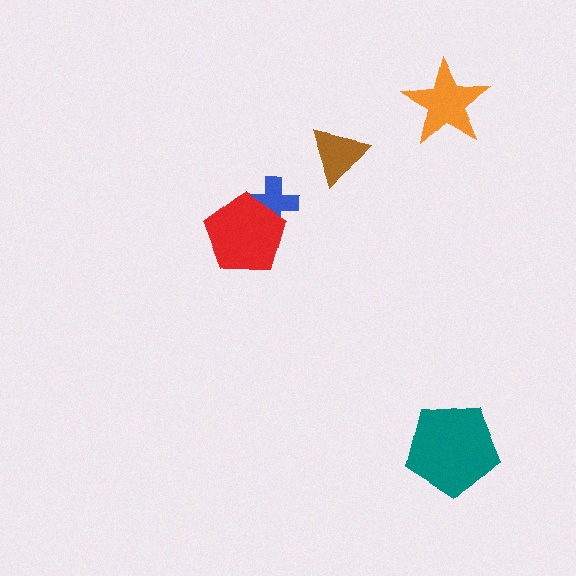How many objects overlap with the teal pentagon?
0 objects overlap with the teal pentagon.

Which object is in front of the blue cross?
The red pentagon is in front of the blue cross.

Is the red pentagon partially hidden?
No, no other shape covers it.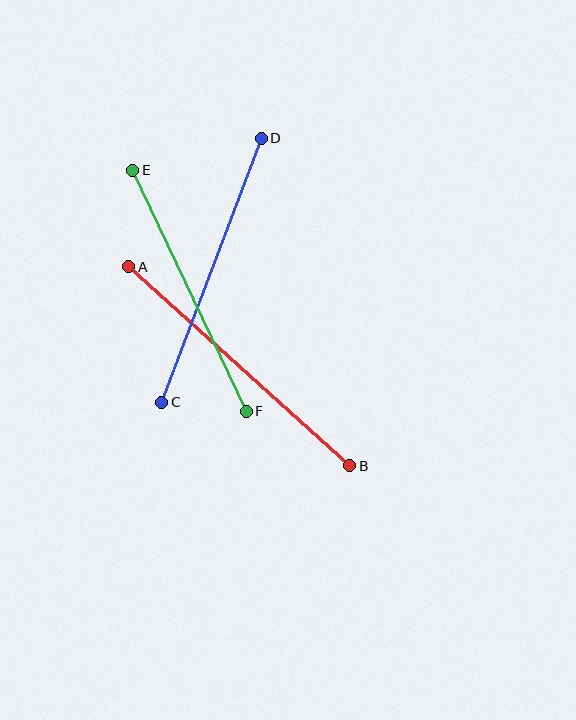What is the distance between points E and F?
The distance is approximately 267 pixels.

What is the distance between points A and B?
The distance is approximately 298 pixels.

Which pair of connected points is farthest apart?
Points A and B are farthest apart.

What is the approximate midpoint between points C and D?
The midpoint is at approximately (211, 270) pixels.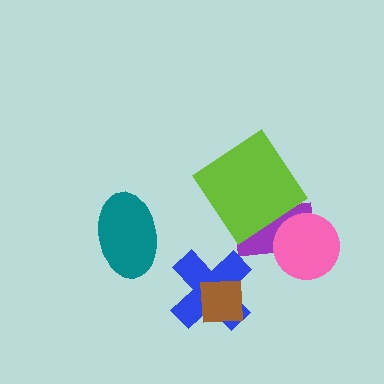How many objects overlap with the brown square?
1 object overlaps with the brown square.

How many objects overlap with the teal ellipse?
0 objects overlap with the teal ellipse.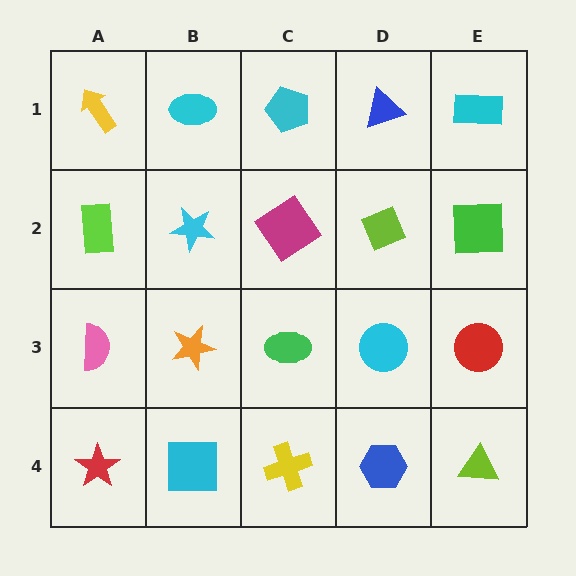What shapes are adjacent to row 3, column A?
A lime rectangle (row 2, column A), a red star (row 4, column A), an orange star (row 3, column B).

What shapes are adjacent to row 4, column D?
A cyan circle (row 3, column D), a yellow cross (row 4, column C), a lime triangle (row 4, column E).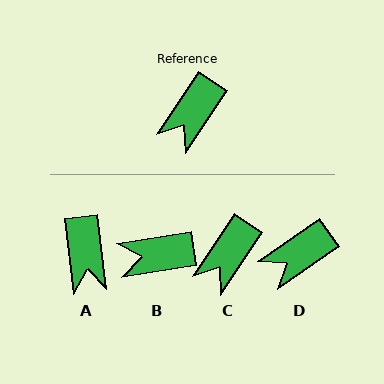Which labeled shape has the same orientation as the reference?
C.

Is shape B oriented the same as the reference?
No, it is off by about 47 degrees.